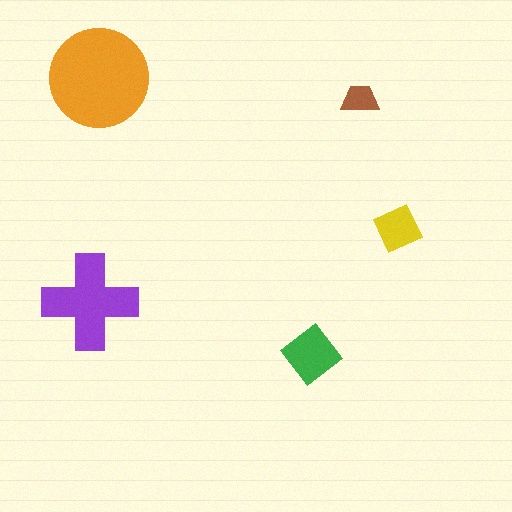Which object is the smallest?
The brown trapezoid.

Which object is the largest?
The orange circle.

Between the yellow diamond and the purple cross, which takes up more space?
The purple cross.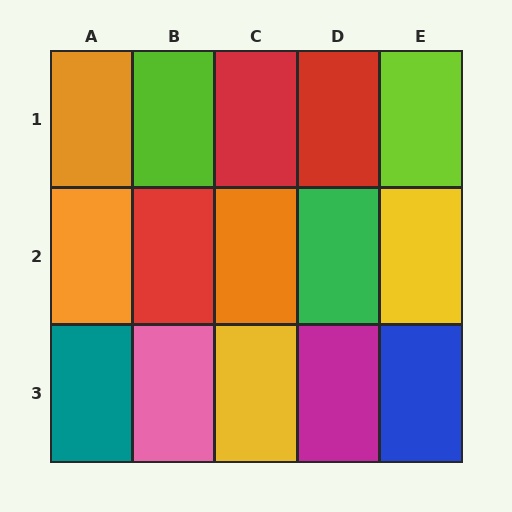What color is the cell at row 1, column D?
Red.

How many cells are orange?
3 cells are orange.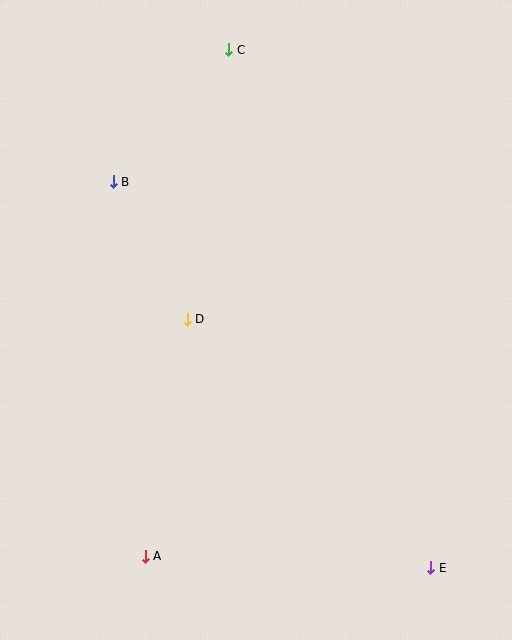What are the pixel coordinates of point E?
Point E is at (431, 568).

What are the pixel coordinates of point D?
Point D is at (187, 319).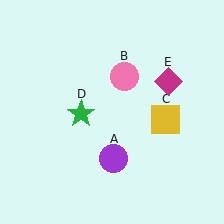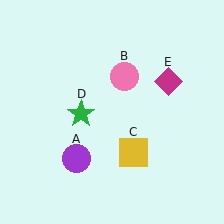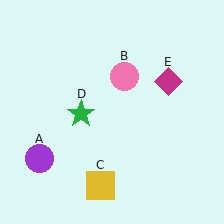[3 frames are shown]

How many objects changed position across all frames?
2 objects changed position: purple circle (object A), yellow square (object C).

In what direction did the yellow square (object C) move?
The yellow square (object C) moved down and to the left.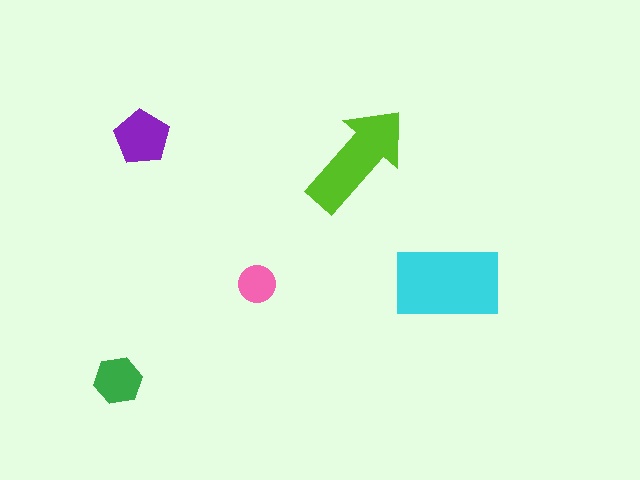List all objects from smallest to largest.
The pink circle, the green hexagon, the purple pentagon, the lime arrow, the cyan rectangle.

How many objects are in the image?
There are 5 objects in the image.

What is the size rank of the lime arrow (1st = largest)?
2nd.